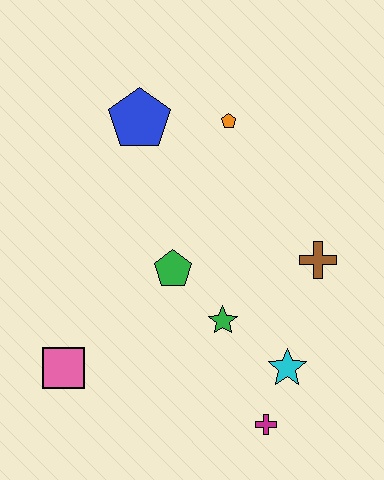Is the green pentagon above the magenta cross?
Yes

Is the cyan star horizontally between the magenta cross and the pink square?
No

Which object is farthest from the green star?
The blue pentagon is farthest from the green star.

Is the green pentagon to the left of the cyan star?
Yes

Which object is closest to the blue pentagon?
The orange pentagon is closest to the blue pentagon.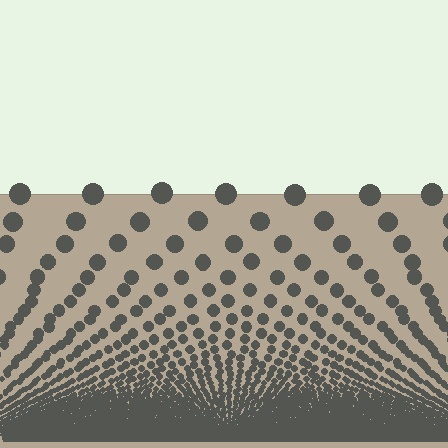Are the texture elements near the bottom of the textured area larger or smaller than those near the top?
Smaller. The gradient is inverted — elements near the bottom are smaller and denser.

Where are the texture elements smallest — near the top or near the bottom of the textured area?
Near the bottom.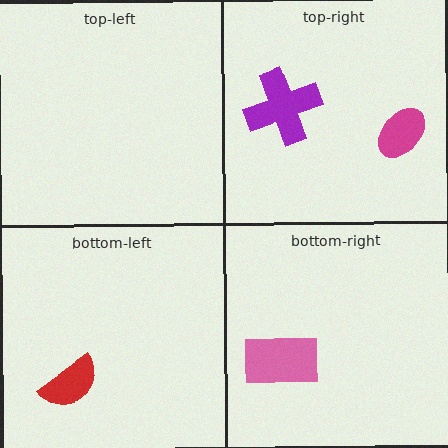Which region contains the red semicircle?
The bottom-left region.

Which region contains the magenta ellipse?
The top-right region.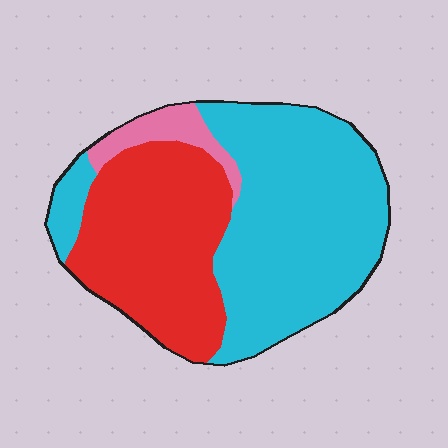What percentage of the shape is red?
Red takes up about three eighths (3/8) of the shape.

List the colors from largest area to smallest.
From largest to smallest: cyan, red, pink.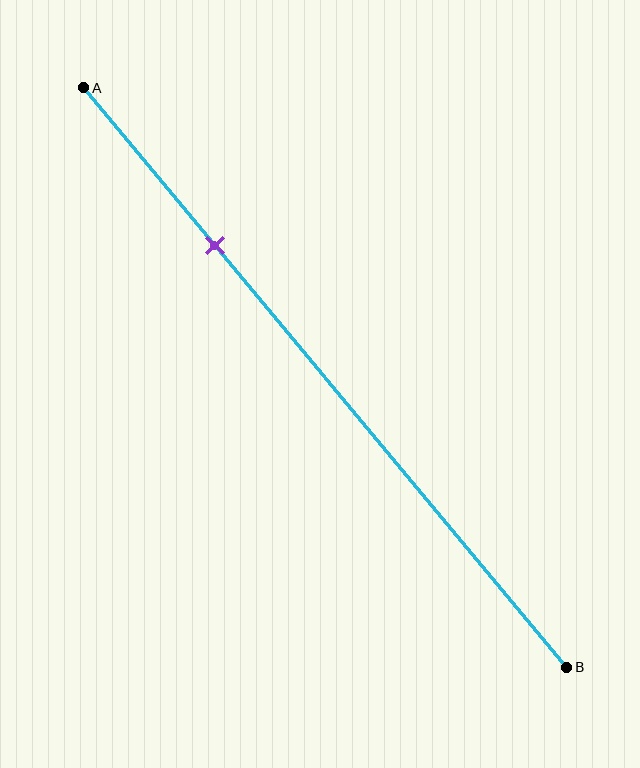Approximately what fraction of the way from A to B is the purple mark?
The purple mark is approximately 25% of the way from A to B.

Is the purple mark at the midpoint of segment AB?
No, the mark is at about 25% from A, not at the 50% midpoint.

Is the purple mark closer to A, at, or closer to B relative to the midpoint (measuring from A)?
The purple mark is closer to point A than the midpoint of segment AB.